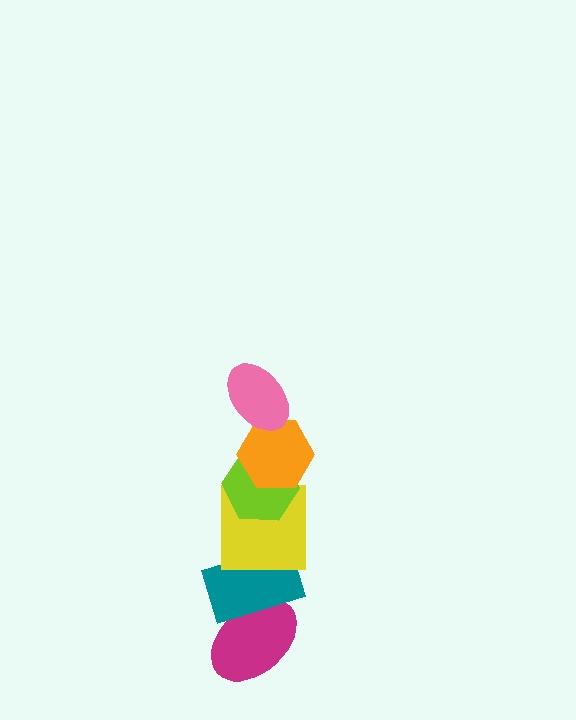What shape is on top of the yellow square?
The lime hexagon is on top of the yellow square.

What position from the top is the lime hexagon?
The lime hexagon is 3rd from the top.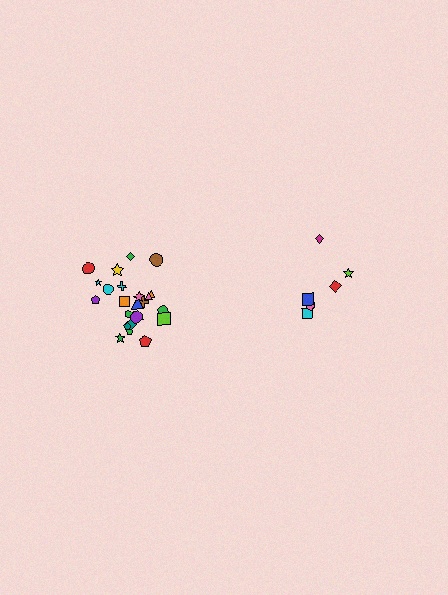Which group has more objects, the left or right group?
The left group.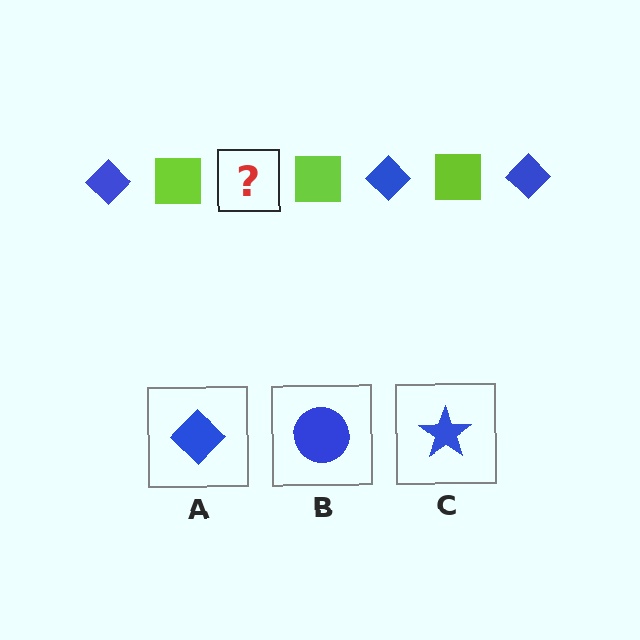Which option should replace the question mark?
Option A.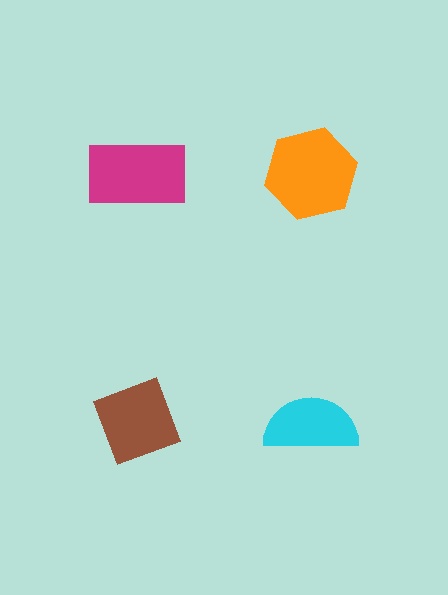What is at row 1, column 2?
An orange hexagon.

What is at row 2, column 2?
A cyan semicircle.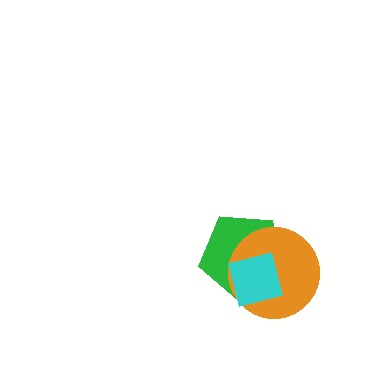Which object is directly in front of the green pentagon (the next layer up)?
The orange circle is directly in front of the green pentagon.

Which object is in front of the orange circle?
The cyan square is in front of the orange circle.